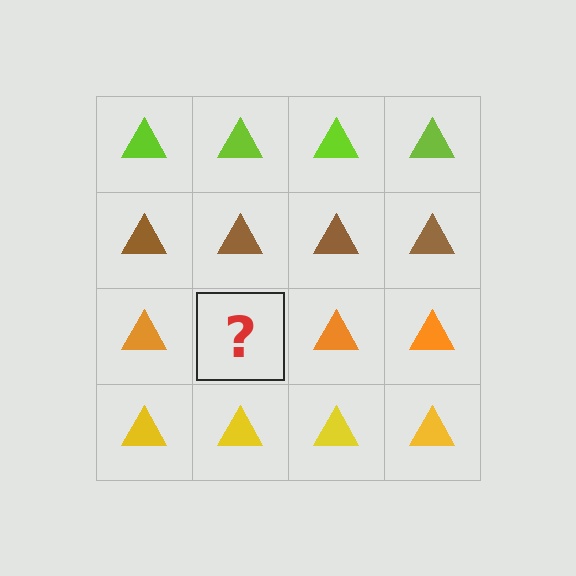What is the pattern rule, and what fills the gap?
The rule is that each row has a consistent color. The gap should be filled with an orange triangle.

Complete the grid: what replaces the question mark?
The question mark should be replaced with an orange triangle.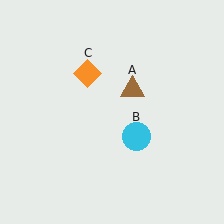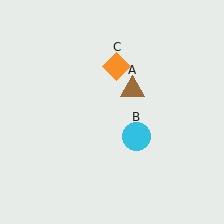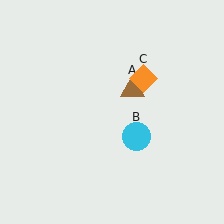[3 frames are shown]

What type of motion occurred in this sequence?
The orange diamond (object C) rotated clockwise around the center of the scene.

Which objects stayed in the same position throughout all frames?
Brown triangle (object A) and cyan circle (object B) remained stationary.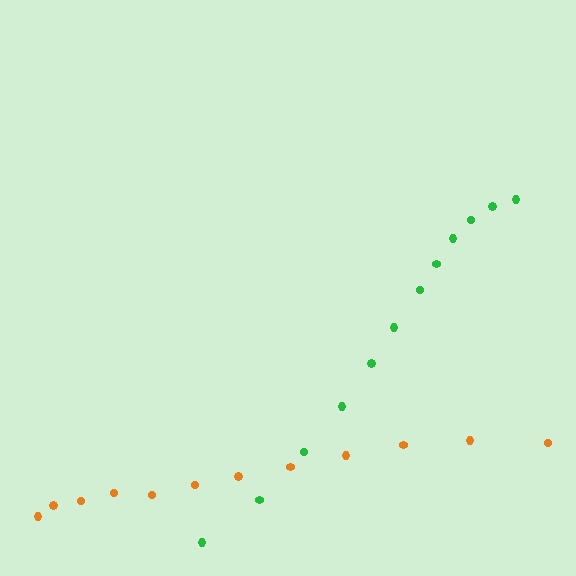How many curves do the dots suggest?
There are 2 distinct paths.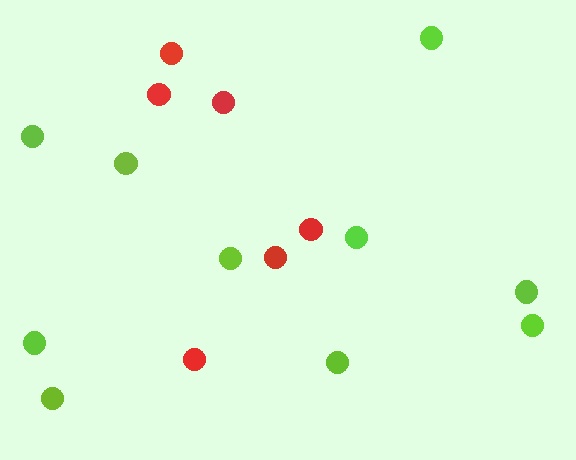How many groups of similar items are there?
There are 2 groups: one group of red circles (6) and one group of lime circles (10).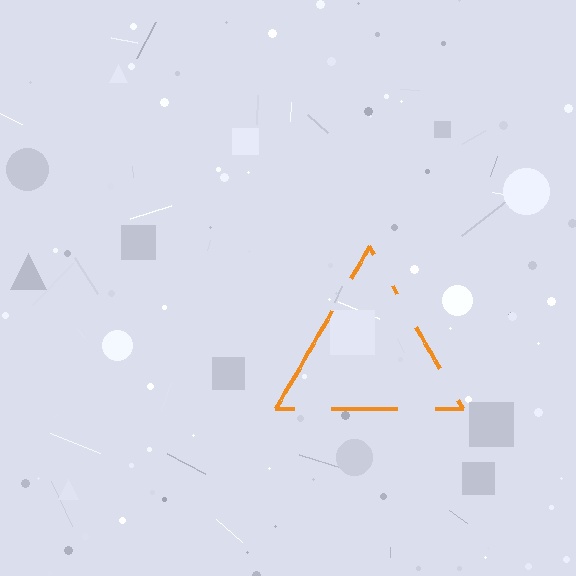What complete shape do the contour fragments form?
The contour fragments form a triangle.